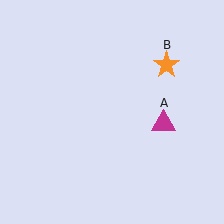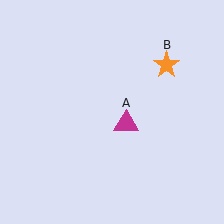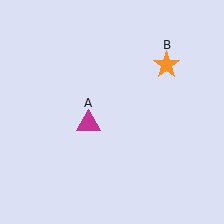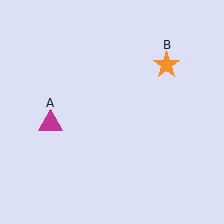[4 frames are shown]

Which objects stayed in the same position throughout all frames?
Orange star (object B) remained stationary.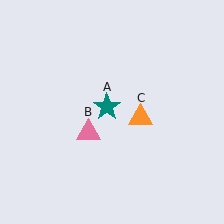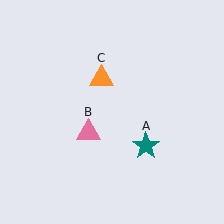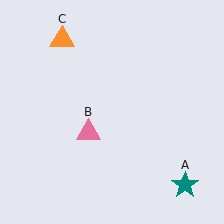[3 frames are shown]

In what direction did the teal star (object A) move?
The teal star (object A) moved down and to the right.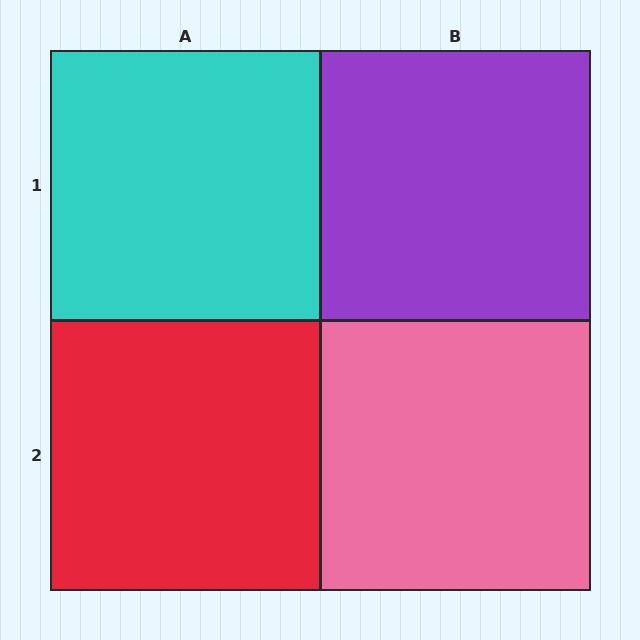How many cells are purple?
1 cell is purple.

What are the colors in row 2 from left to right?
Red, pink.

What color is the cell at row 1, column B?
Purple.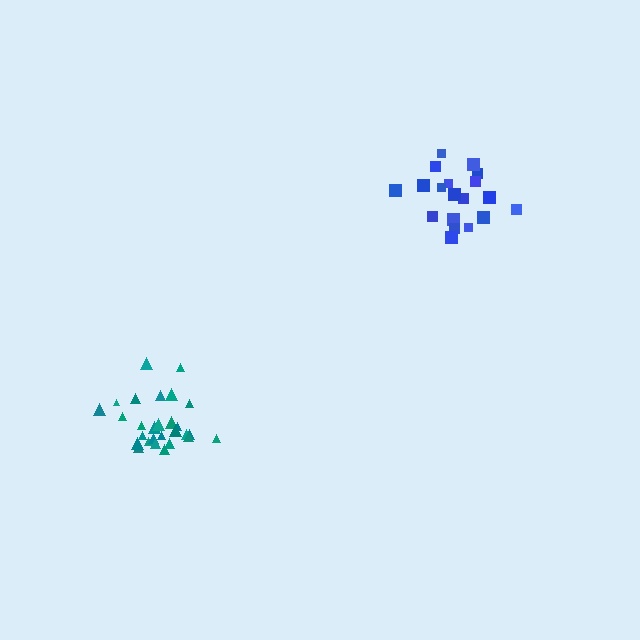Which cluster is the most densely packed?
Teal.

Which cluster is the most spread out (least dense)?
Blue.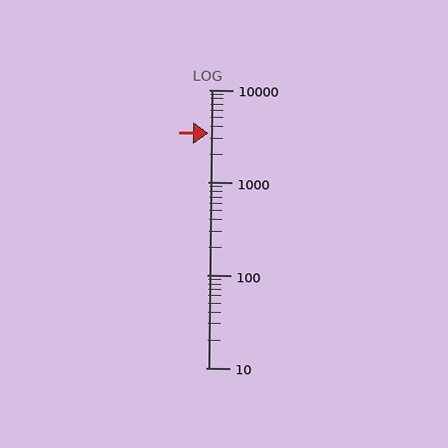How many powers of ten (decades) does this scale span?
The scale spans 3 decades, from 10 to 10000.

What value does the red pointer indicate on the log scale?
The pointer indicates approximately 3400.